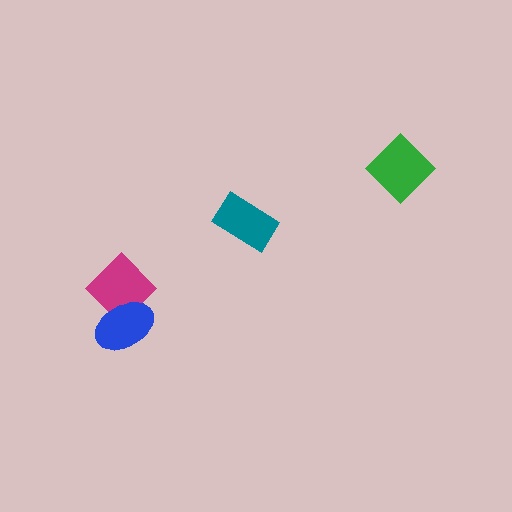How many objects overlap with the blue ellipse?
1 object overlaps with the blue ellipse.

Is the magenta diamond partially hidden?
Yes, it is partially covered by another shape.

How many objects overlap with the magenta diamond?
1 object overlaps with the magenta diamond.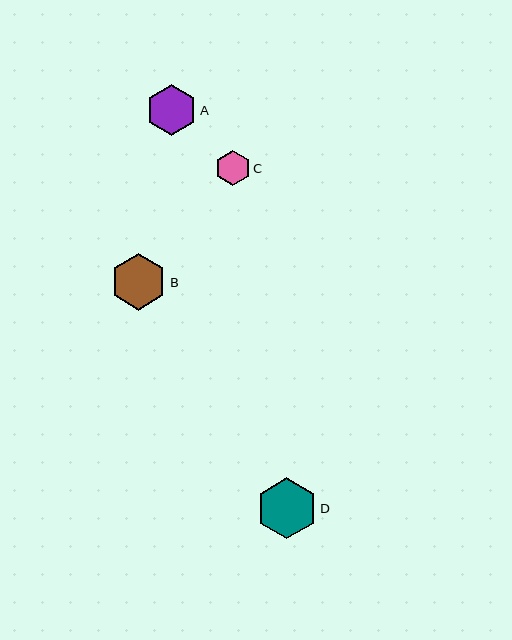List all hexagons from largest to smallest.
From largest to smallest: D, B, A, C.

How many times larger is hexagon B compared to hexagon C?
Hexagon B is approximately 1.6 times the size of hexagon C.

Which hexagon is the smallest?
Hexagon C is the smallest with a size of approximately 35 pixels.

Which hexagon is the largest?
Hexagon D is the largest with a size of approximately 61 pixels.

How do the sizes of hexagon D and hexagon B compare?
Hexagon D and hexagon B are approximately the same size.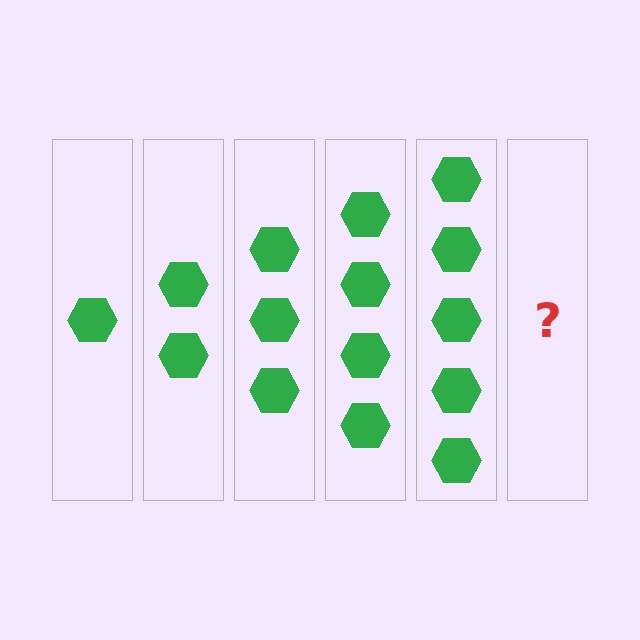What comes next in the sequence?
The next element should be 6 hexagons.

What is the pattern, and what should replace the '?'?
The pattern is that each step adds one more hexagon. The '?' should be 6 hexagons.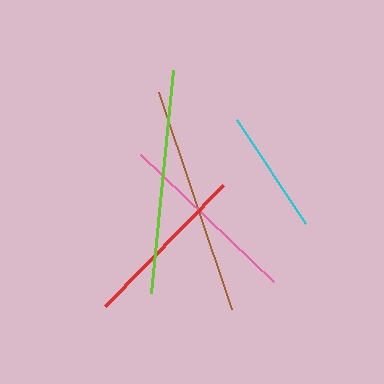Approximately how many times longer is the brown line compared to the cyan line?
The brown line is approximately 1.8 times the length of the cyan line.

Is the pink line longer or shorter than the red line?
The pink line is longer than the red line.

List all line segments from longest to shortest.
From longest to shortest: brown, lime, pink, red, cyan.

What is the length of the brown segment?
The brown segment is approximately 228 pixels long.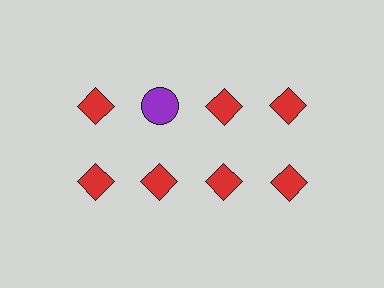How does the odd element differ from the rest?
It differs in both color (purple instead of red) and shape (circle instead of diamond).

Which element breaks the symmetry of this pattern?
The purple circle in the top row, second from left column breaks the symmetry. All other shapes are red diamonds.